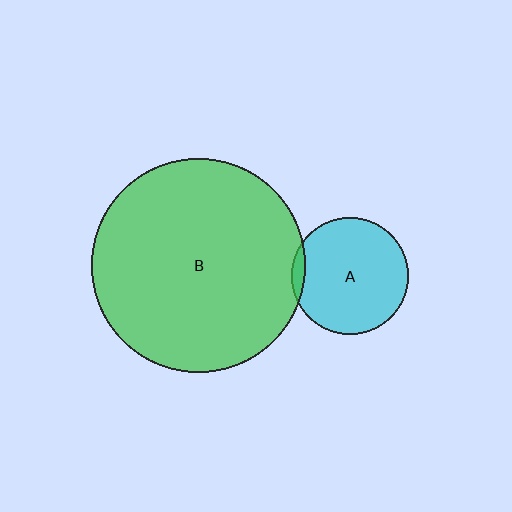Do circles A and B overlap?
Yes.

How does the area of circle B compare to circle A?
Approximately 3.4 times.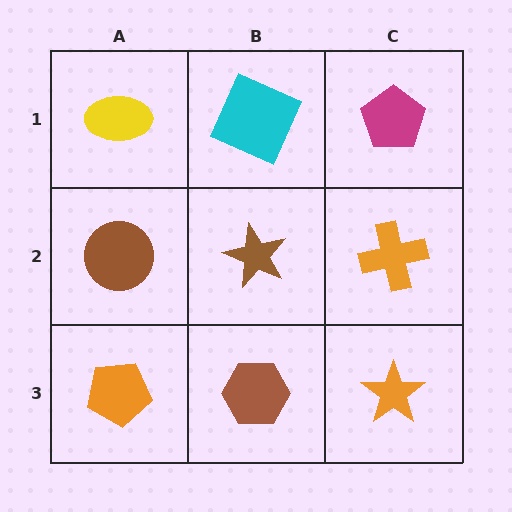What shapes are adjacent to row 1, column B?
A brown star (row 2, column B), a yellow ellipse (row 1, column A), a magenta pentagon (row 1, column C).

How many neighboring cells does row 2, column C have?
3.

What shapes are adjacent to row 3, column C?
An orange cross (row 2, column C), a brown hexagon (row 3, column B).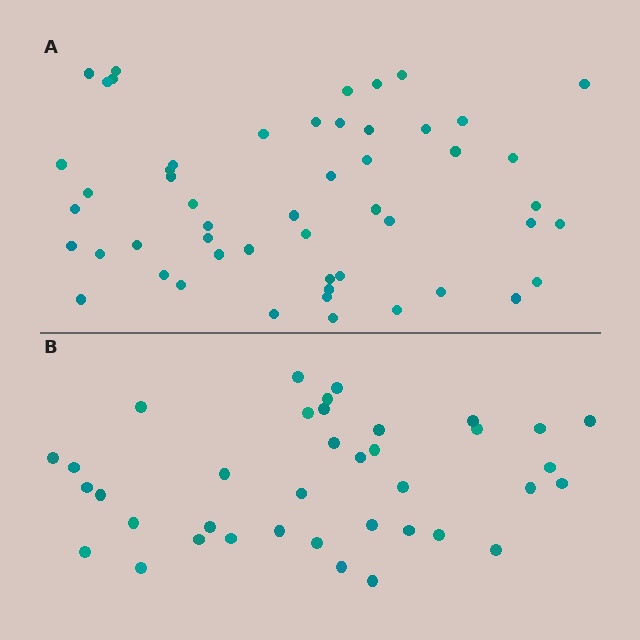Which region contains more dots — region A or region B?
Region A (the top region) has more dots.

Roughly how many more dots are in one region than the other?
Region A has approximately 15 more dots than region B.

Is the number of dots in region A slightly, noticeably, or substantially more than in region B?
Region A has noticeably more, but not dramatically so. The ratio is roughly 1.4 to 1.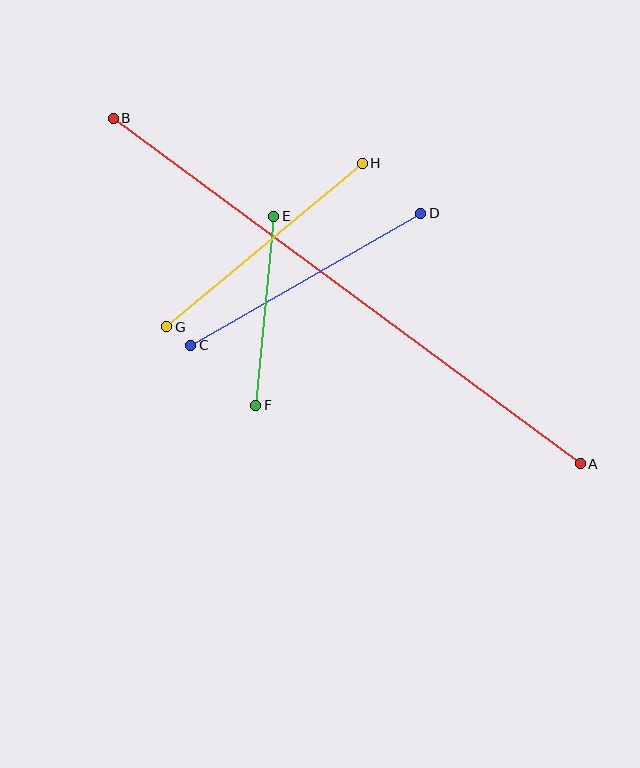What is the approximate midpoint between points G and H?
The midpoint is at approximately (264, 245) pixels.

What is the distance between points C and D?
The distance is approximately 265 pixels.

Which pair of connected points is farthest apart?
Points A and B are farthest apart.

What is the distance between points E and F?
The distance is approximately 190 pixels.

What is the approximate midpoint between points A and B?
The midpoint is at approximately (347, 291) pixels.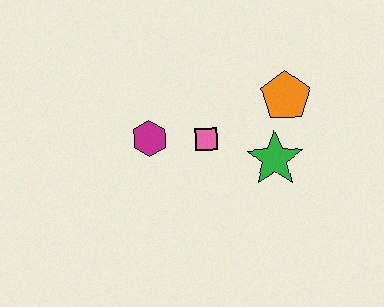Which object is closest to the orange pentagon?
The green star is closest to the orange pentagon.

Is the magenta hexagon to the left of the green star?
Yes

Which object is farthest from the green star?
The magenta hexagon is farthest from the green star.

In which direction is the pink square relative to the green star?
The pink square is to the left of the green star.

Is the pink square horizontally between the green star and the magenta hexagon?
Yes